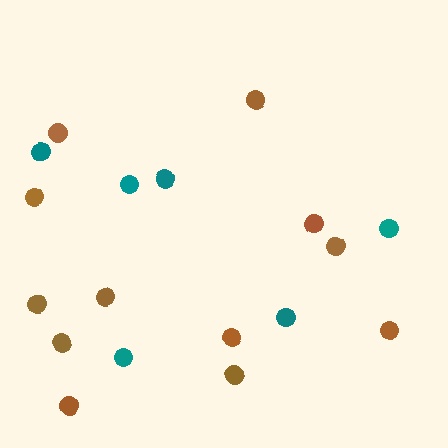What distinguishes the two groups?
There are 2 groups: one group of brown circles (12) and one group of teal circles (6).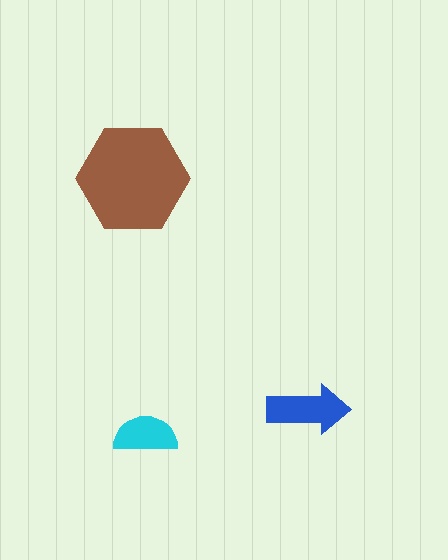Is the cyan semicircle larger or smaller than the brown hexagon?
Smaller.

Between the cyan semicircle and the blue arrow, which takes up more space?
The blue arrow.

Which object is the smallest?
The cyan semicircle.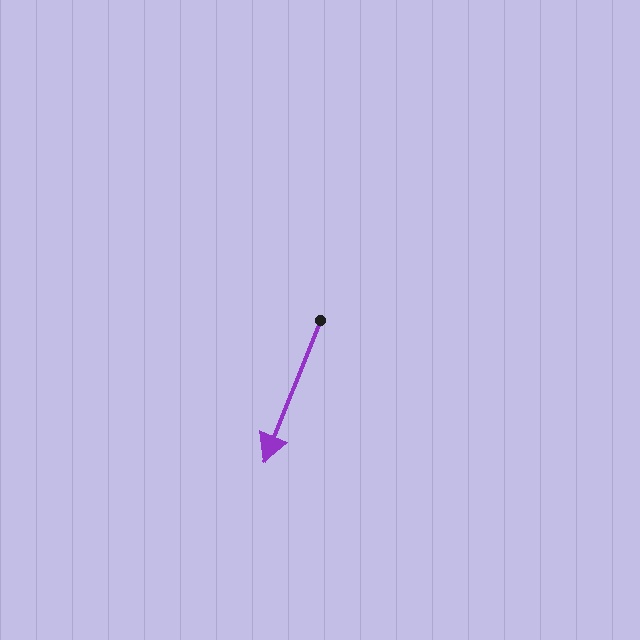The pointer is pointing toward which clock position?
Roughly 7 o'clock.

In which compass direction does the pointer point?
South.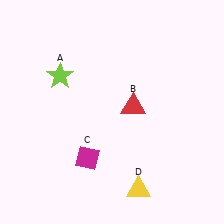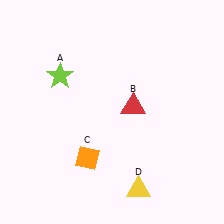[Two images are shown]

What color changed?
The diamond (C) changed from magenta in Image 1 to orange in Image 2.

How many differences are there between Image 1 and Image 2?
There is 1 difference between the two images.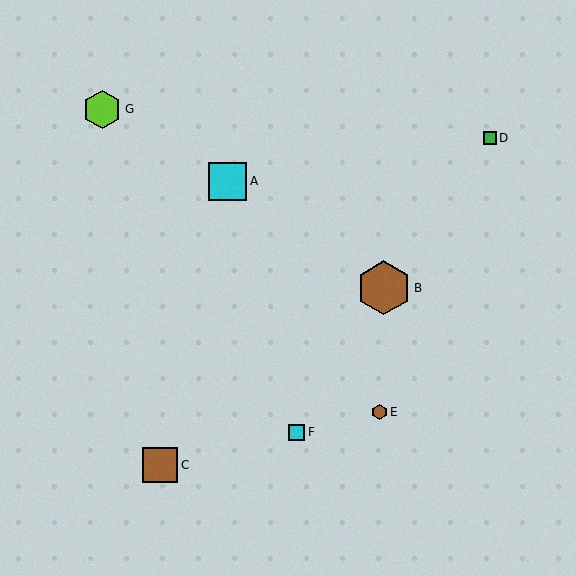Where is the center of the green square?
The center of the green square is at (490, 138).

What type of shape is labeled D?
Shape D is a green square.